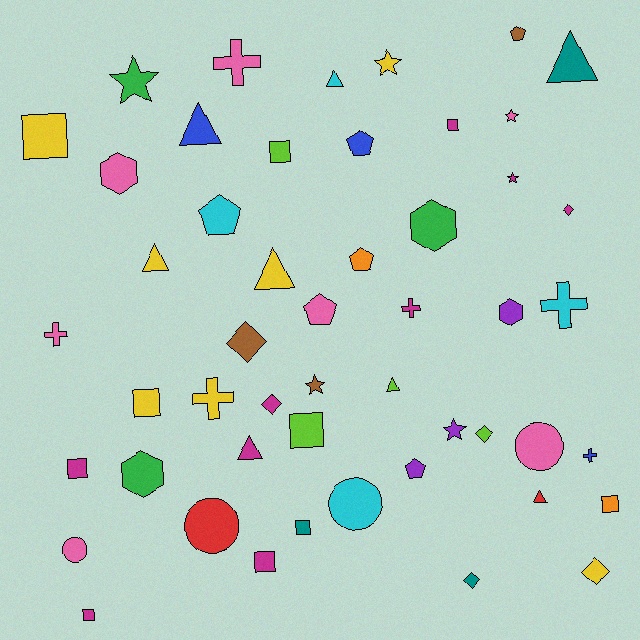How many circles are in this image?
There are 4 circles.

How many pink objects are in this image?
There are 7 pink objects.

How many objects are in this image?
There are 50 objects.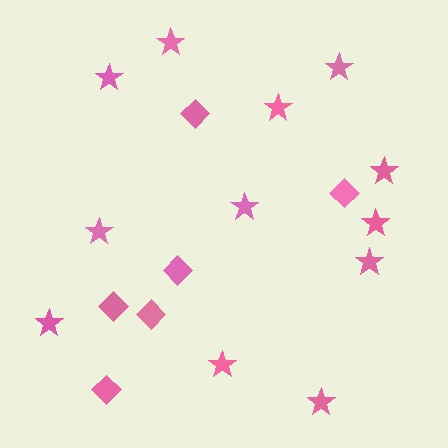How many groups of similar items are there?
There are 2 groups: one group of stars (12) and one group of diamonds (6).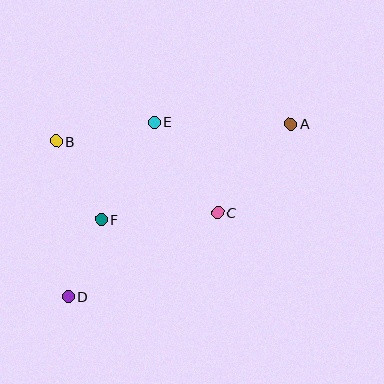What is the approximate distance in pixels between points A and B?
The distance between A and B is approximately 235 pixels.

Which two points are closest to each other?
Points D and F are closest to each other.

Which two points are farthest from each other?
Points A and D are farthest from each other.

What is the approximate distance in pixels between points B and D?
The distance between B and D is approximately 156 pixels.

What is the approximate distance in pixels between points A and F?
The distance between A and F is approximately 212 pixels.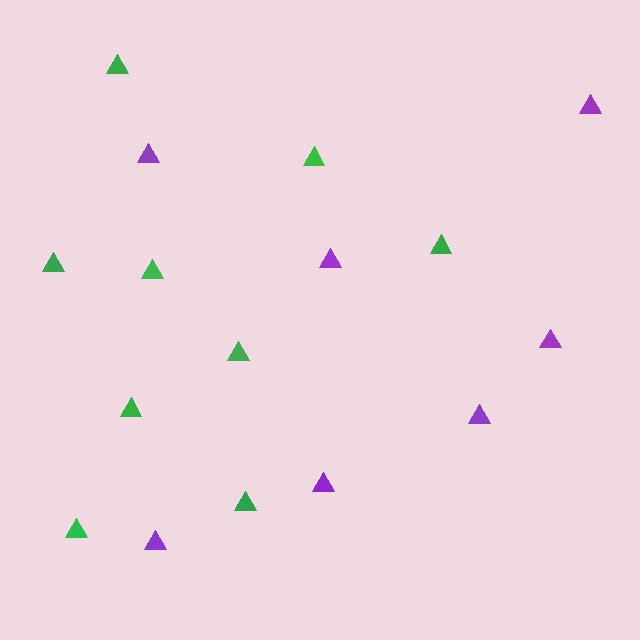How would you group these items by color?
There are 2 groups: one group of purple triangles (7) and one group of green triangles (9).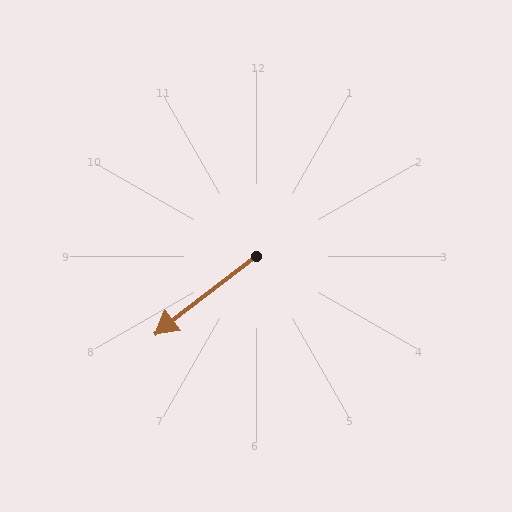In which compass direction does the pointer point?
Southwest.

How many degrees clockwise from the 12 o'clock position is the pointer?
Approximately 232 degrees.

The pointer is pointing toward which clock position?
Roughly 8 o'clock.